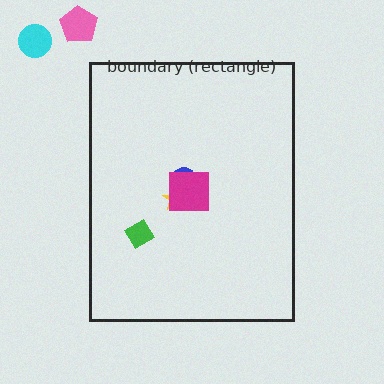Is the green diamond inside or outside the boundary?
Inside.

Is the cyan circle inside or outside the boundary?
Outside.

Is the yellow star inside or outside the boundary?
Inside.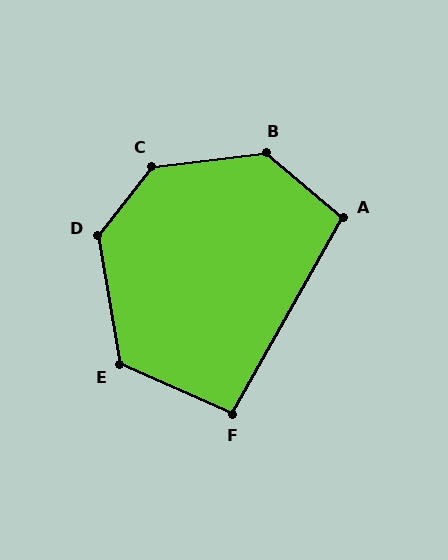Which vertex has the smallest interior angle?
F, at approximately 96 degrees.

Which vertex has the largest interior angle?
C, at approximately 135 degrees.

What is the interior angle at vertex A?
Approximately 101 degrees (obtuse).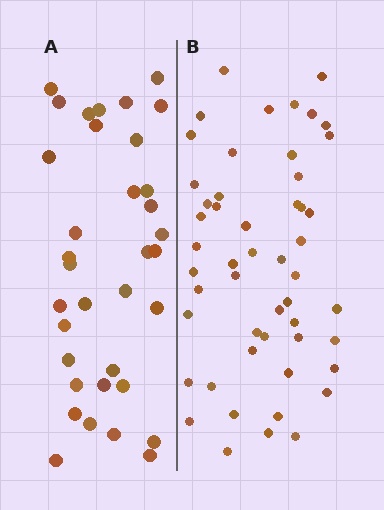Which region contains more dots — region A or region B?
Region B (the right region) has more dots.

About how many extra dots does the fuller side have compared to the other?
Region B has approximately 15 more dots than region A.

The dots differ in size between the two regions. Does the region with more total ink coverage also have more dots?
No. Region A has more total ink coverage because its dots are larger, but region B actually contains more individual dots. Total area can be misleading — the number of items is what matters here.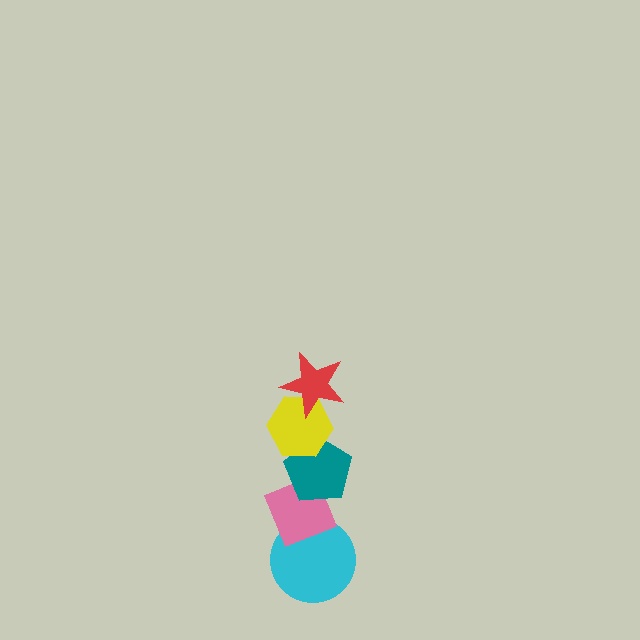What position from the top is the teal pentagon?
The teal pentagon is 3rd from the top.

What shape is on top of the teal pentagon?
The yellow hexagon is on top of the teal pentagon.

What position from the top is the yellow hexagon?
The yellow hexagon is 2nd from the top.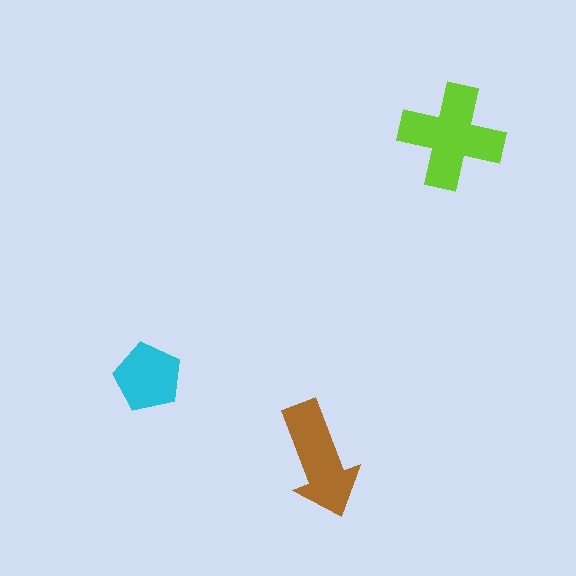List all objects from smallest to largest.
The cyan pentagon, the brown arrow, the lime cross.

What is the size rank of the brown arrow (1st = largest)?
2nd.